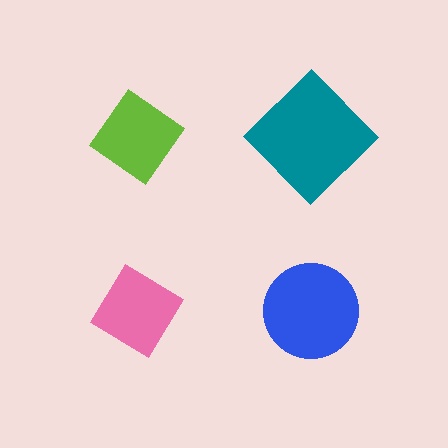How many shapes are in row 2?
2 shapes.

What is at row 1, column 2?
A teal diamond.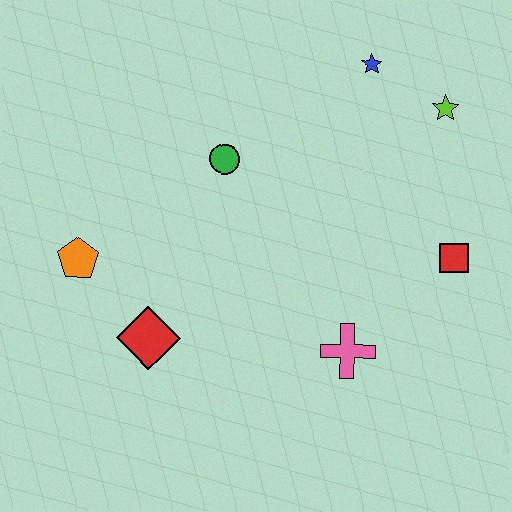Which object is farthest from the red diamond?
The lime star is farthest from the red diamond.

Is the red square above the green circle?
No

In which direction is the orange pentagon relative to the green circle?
The orange pentagon is to the left of the green circle.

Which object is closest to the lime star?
The blue star is closest to the lime star.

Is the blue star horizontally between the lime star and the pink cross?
Yes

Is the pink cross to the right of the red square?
No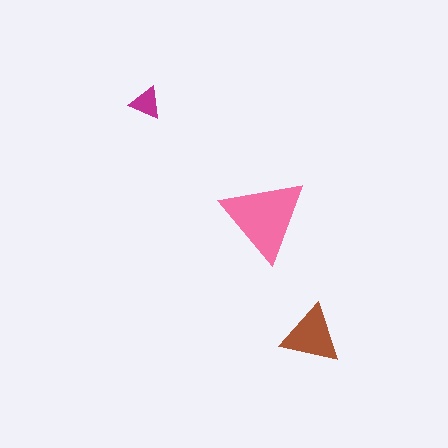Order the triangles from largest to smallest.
the pink one, the brown one, the magenta one.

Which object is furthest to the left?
The magenta triangle is leftmost.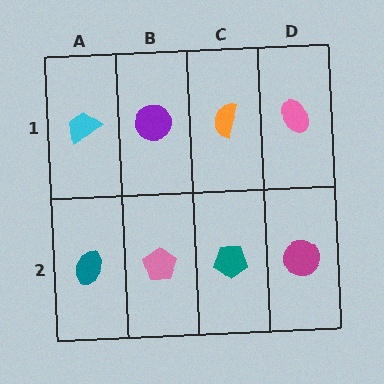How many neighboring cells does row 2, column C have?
3.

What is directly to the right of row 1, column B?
An orange semicircle.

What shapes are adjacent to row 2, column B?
A purple circle (row 1, column B), a teal ellipse (row 2, column A), a teal pentagon (row 2, column C).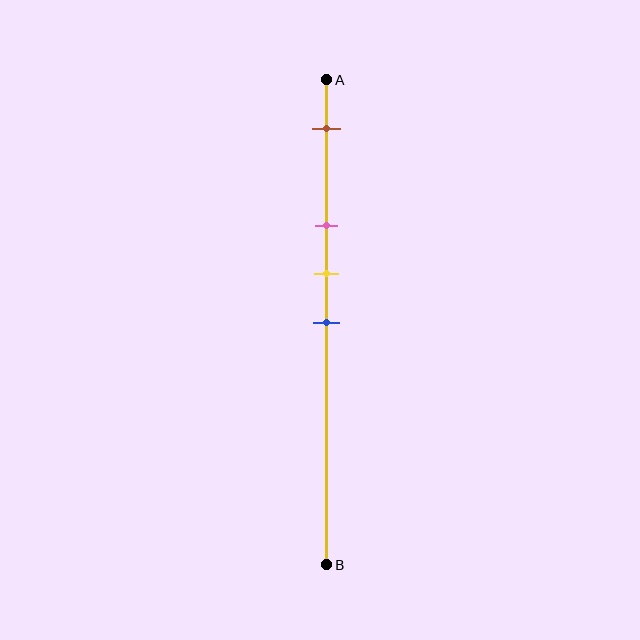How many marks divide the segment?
There are 4 marks dividing the segment.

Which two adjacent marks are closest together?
The yellow and blue marks are the closest adjacent pair.